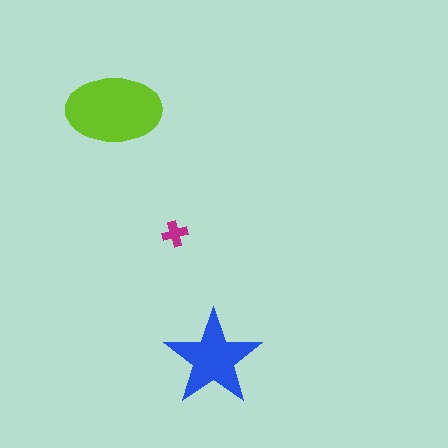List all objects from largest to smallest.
The lime ellipse, the blue star, the magenta cross.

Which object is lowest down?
The blue star is bottommost.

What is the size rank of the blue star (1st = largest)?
2nd.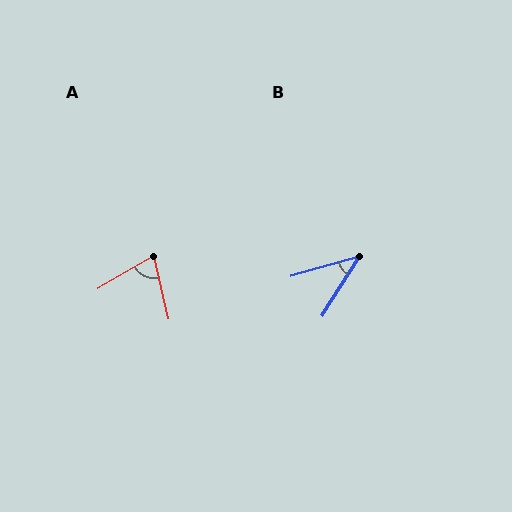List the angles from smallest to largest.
B (42°), A (73°).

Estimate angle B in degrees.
Approximately 42 degrees.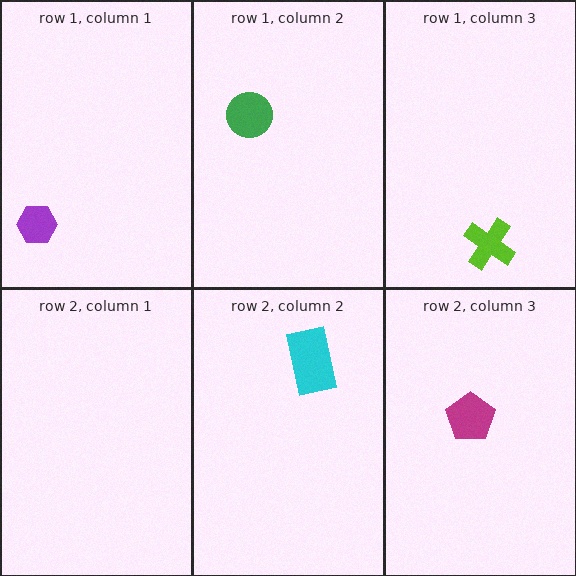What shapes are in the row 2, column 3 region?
The magenta pentagon.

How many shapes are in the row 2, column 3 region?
1.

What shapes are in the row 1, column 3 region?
The lime cross.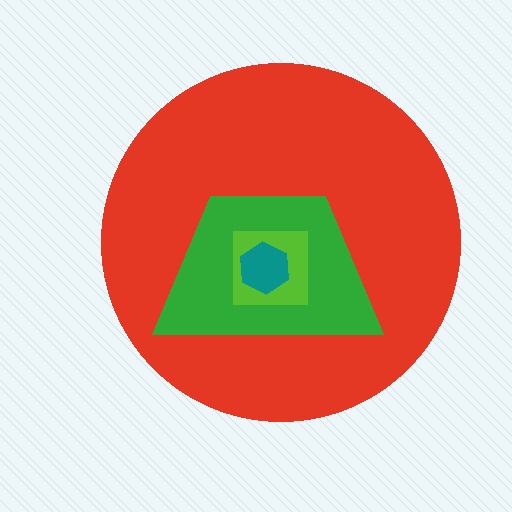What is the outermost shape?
The red circle.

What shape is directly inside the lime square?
The teal hexagon.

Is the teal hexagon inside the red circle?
Yes.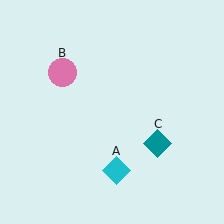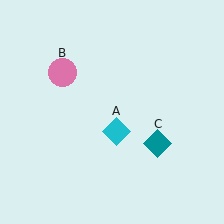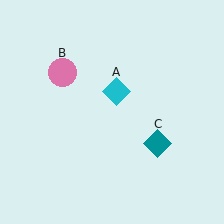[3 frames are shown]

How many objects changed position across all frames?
1 object changed position: cyan diamond (object A).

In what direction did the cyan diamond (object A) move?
The cyan diamond (object A) moved up.